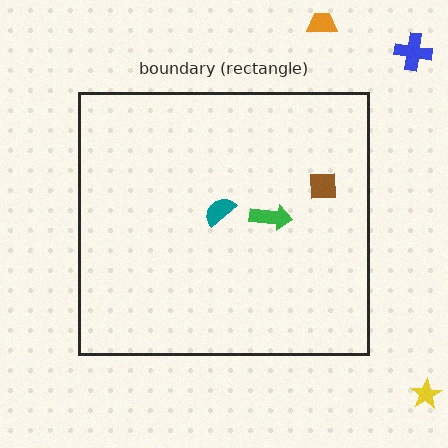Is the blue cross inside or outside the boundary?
Outside.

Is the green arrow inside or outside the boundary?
Inside.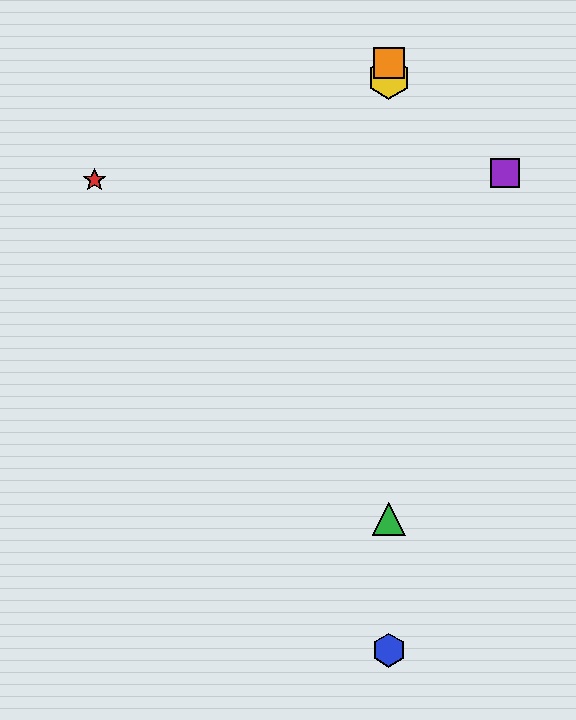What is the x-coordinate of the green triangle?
The green triangle is at x≈389.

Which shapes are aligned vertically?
The blue hexagon, the green triangle, the yellow hexagon, the orange square are aligned vertically.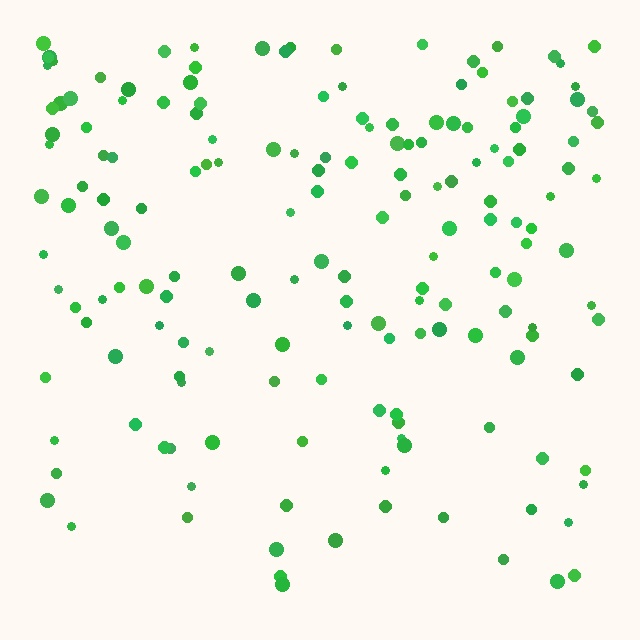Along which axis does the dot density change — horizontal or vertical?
Vertical.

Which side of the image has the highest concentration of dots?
The top.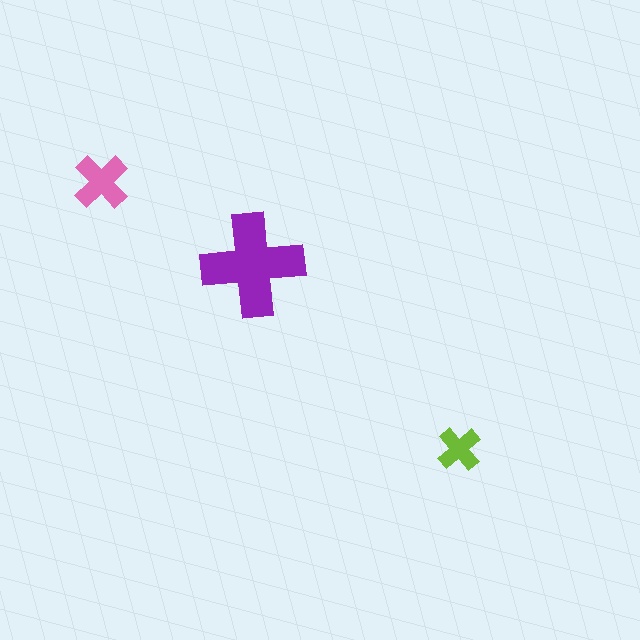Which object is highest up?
The pink cross is topmost.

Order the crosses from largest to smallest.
the purple one, the pink one, the lime one.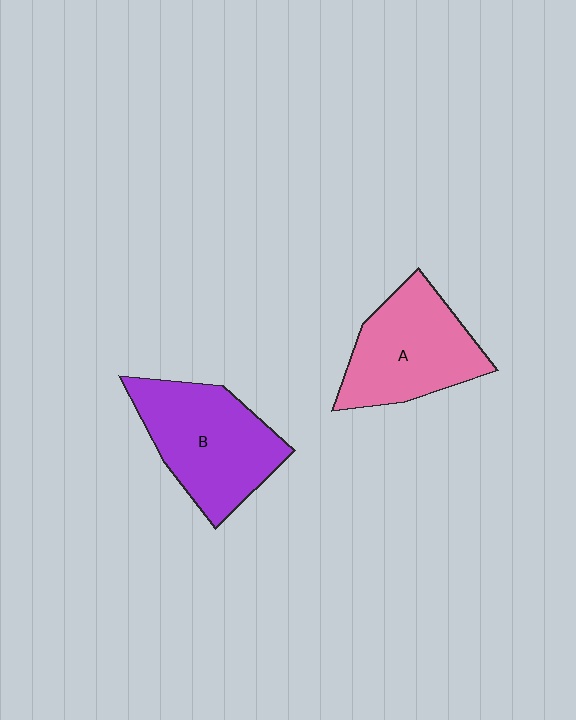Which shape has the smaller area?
Shape A (pink).